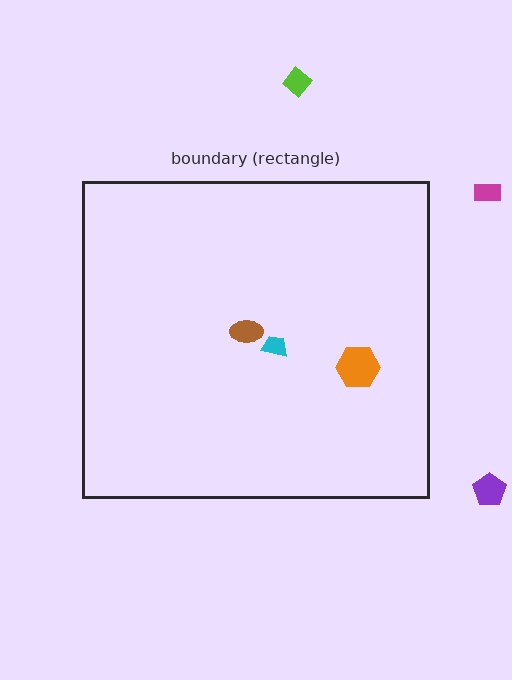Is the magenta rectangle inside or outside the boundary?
Outside.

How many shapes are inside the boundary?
3 inside, 3 outside.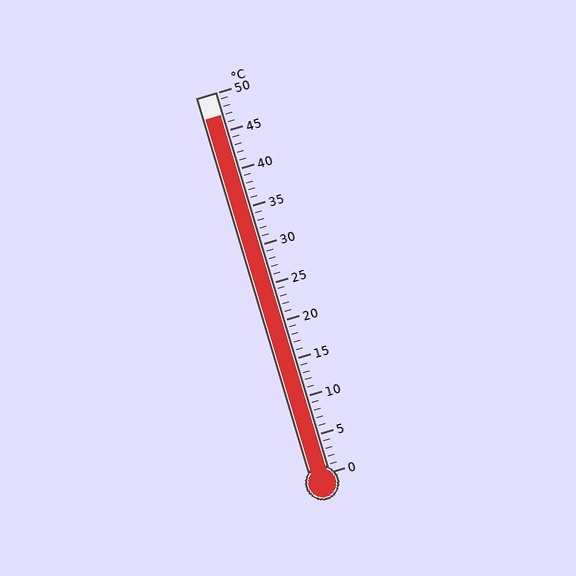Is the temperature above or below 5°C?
The temperature is above 5°C.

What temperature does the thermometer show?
The thermometer shows approximately 47°C.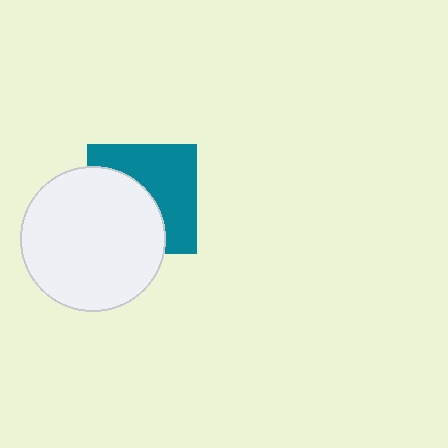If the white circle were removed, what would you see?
You would see the complete teal square.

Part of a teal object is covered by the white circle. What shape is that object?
It is a square.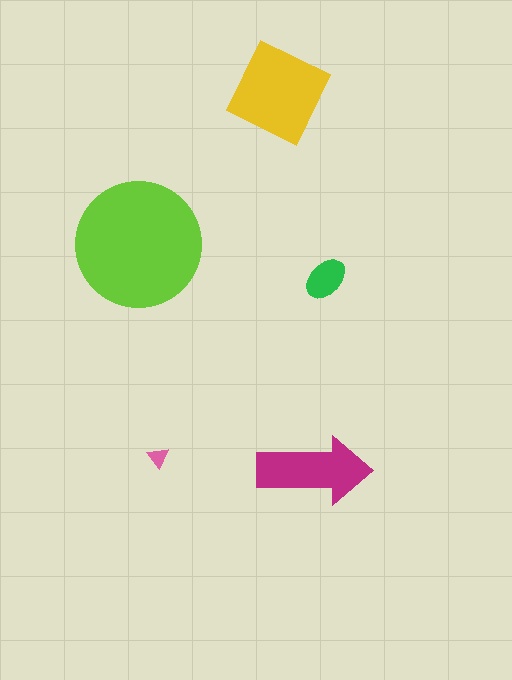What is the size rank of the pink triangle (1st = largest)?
5th.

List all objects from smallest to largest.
The pink triangle, the green ellipse, the magenta arrow, the yellow diamond, the lime circle.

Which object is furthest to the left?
The lime circle is leftmost.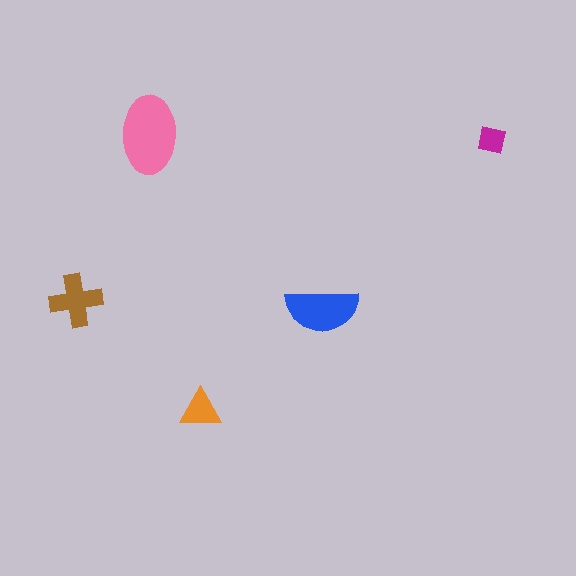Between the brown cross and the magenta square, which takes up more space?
The brown cross.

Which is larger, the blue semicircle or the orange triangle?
The blue semicircle.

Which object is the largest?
The pink ellipse.